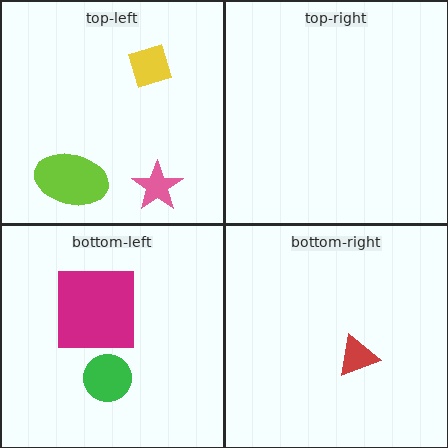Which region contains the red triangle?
The bottom-right region.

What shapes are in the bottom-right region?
The red triangle.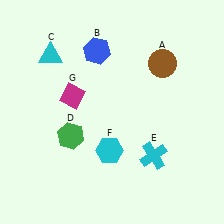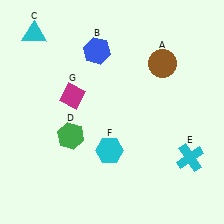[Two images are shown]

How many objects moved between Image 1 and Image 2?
2 objects moved between the two images.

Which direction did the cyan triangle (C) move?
The cyan triangle (C) moved up.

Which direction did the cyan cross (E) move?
The cyan cross (E) moved right.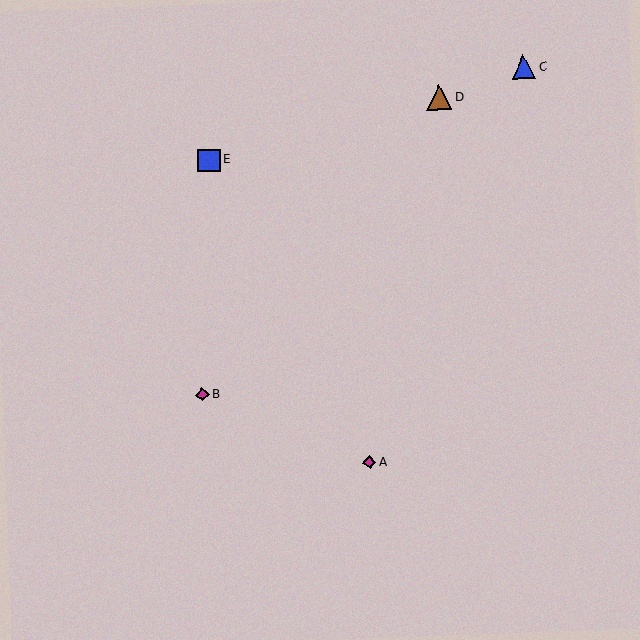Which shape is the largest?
The brown triangle (labeled D) is the largest.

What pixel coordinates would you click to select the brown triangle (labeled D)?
Click at (439, 97) to select the brown triangle D.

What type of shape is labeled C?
Shape C is a blue triangle.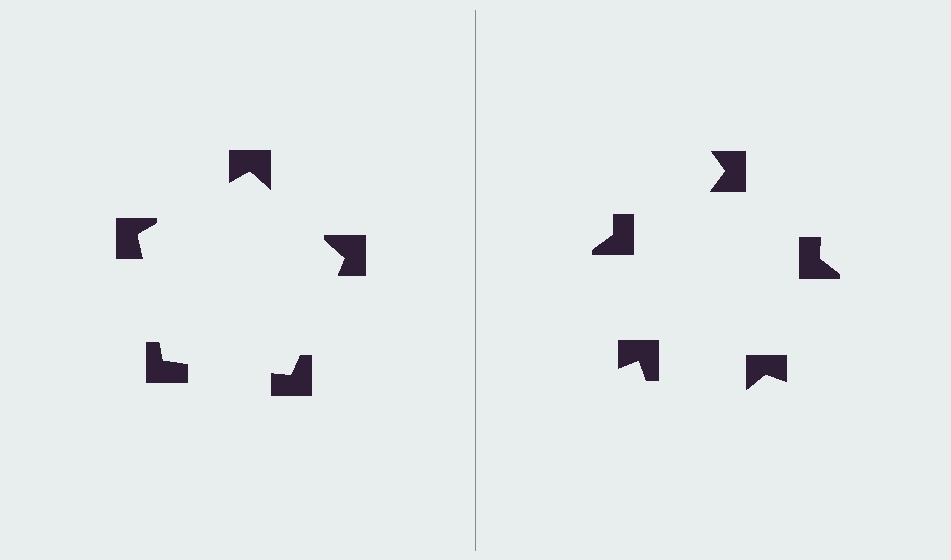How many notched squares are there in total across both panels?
10 — 5 on each side.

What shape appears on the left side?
An illusory pentagon.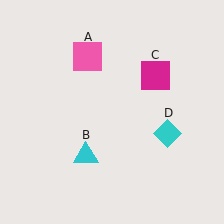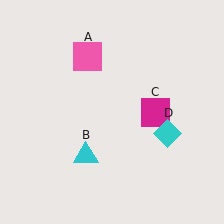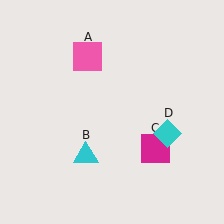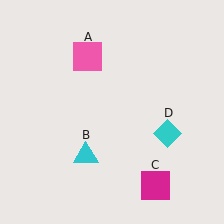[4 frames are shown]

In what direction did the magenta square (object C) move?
The magenta square (object C) moved down.